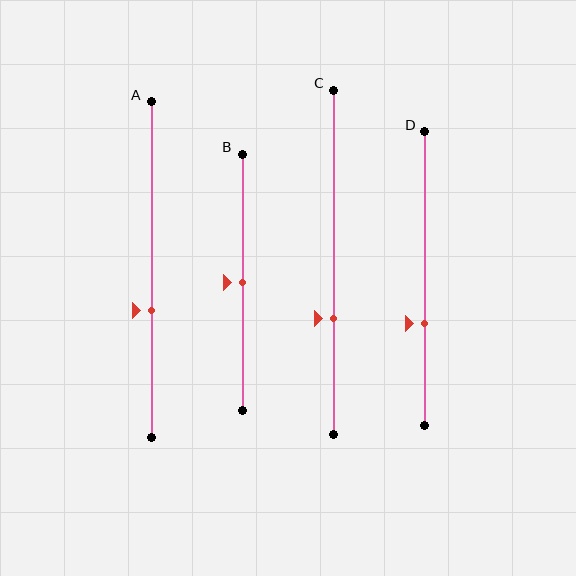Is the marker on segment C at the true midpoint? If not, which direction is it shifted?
No, the marker on segment C is shifted downward by about 16% of the segment length.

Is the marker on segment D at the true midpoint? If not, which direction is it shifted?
No, the marker on segment D is shifted downward by about 15% of the segment length.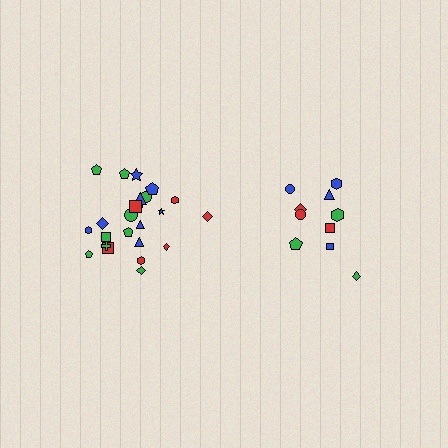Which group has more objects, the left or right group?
The left group.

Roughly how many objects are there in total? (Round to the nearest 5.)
Roughly 35 objects in total.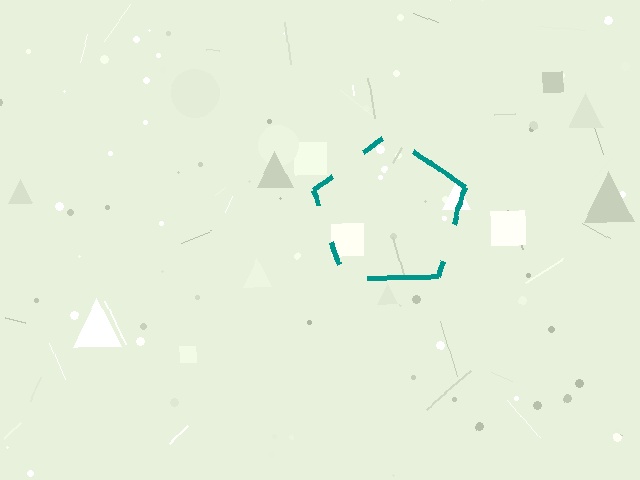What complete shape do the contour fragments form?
The contour fragments form a pentagon.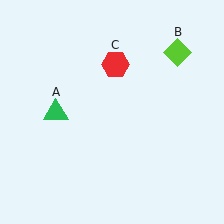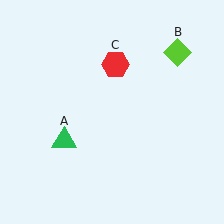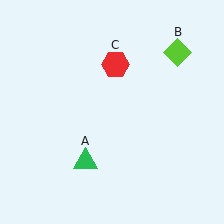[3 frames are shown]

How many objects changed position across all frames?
1 object changed position: green triangle (object A).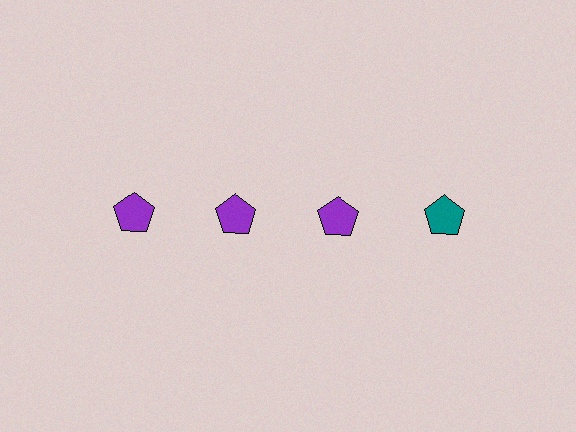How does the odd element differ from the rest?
It has a different color: teal instead of purple.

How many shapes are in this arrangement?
There are 4 shapes arranged in a grid pattern.